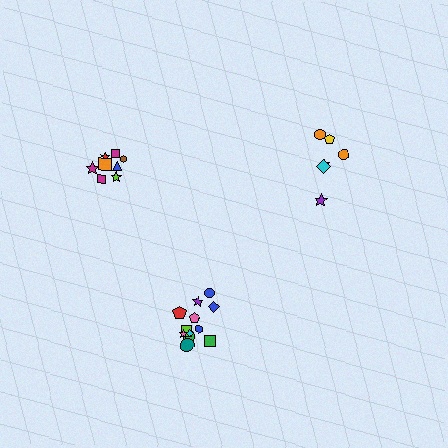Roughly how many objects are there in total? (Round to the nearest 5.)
Roughly 25 objects in total.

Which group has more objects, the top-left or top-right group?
The top-left group.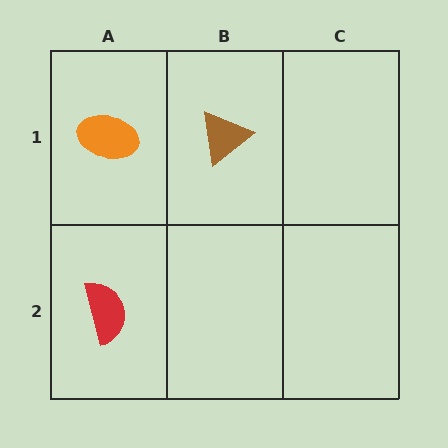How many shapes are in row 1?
2 shapes.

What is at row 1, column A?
An orange ellipse.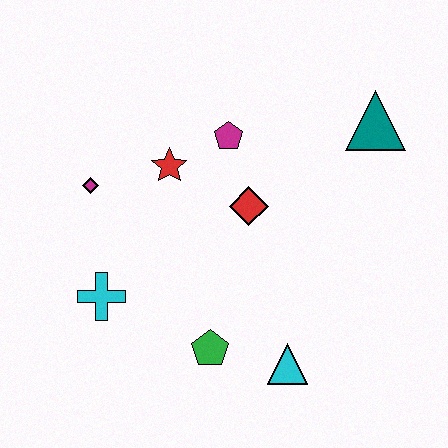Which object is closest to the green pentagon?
The cyan triangle is closest to the green pentagon.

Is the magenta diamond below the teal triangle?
Yes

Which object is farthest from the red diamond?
The cyan cross is farthest from the red diamond.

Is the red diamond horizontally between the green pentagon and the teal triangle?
Yes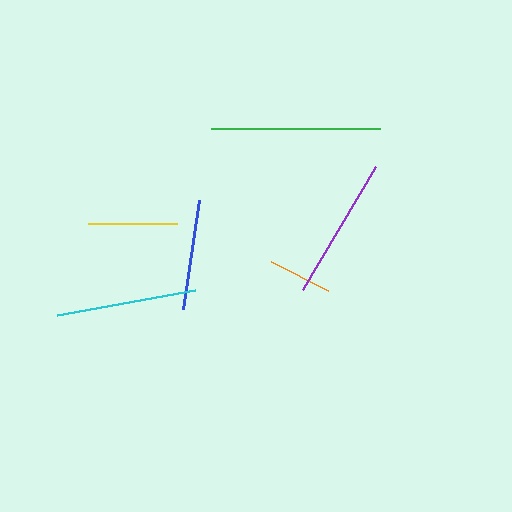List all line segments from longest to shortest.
From longest to shortest: green, purple, cyan, blue, yellow, orange.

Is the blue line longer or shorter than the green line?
The green line is longer than the blue line.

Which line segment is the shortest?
The orange line is the shortest at approximately 64 pixels.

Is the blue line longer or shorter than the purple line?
The purple line is longer than the blue line.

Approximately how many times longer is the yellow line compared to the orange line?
The yellow line is approximately 1.4 times the length of the orange line.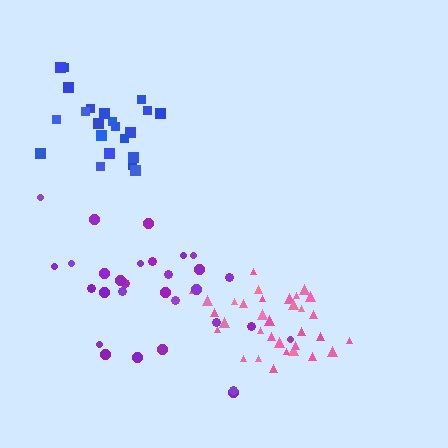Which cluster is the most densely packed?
Pink.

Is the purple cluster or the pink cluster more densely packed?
Pink.